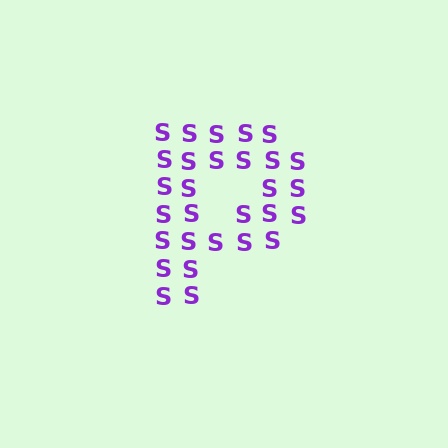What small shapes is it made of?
It is made of small letter S's.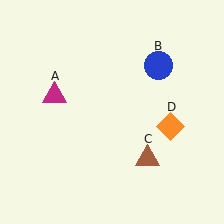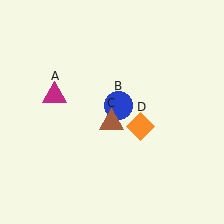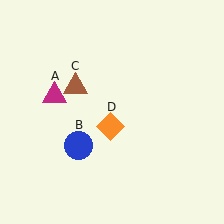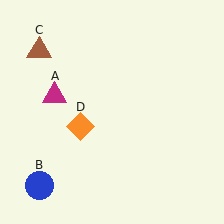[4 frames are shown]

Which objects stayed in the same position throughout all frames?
Magenta triangle (object A) remained stationary.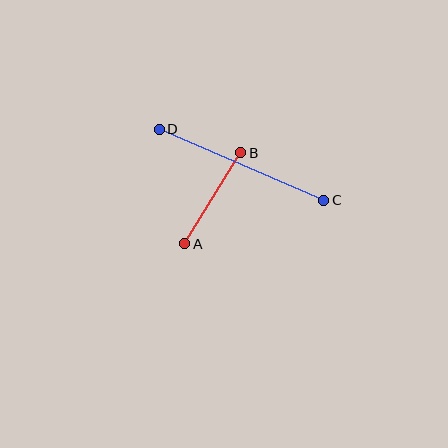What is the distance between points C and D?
The distance is approximately 179 pixels.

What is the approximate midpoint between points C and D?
The midpoint is at approximately (242, 165) pixels.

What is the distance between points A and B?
The distance is approximately 107 pixels.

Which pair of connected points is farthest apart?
Points C and D are farthest apart.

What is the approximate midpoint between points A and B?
The midpoint is at approximately (213, 198) pixels.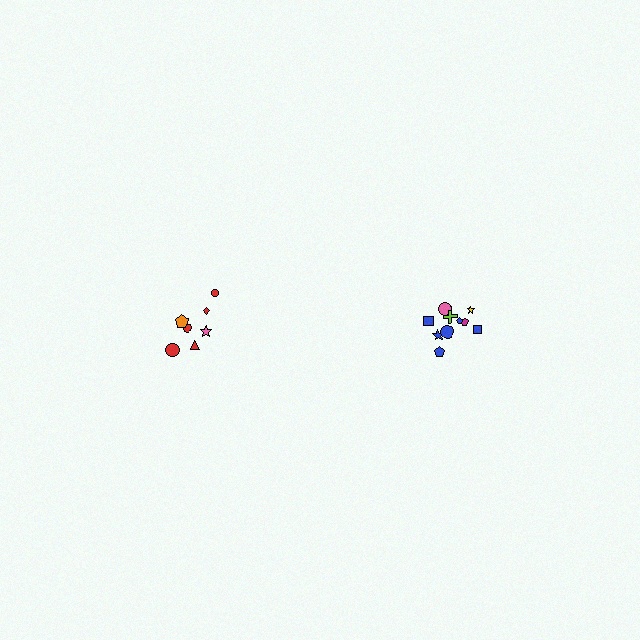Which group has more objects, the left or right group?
The right group.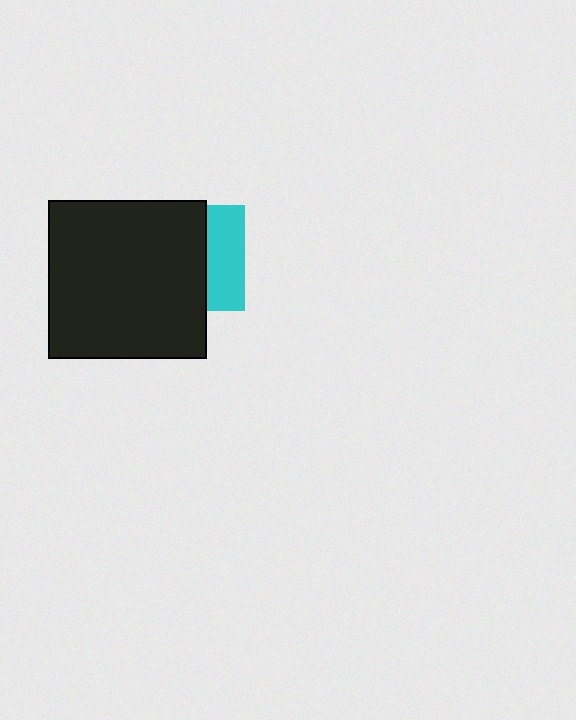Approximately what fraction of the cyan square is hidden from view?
Roughly 65% of the cyan square is hidden behind the black square.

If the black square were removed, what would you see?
You would see the complete cyan square.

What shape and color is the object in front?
The object in front is a black square.